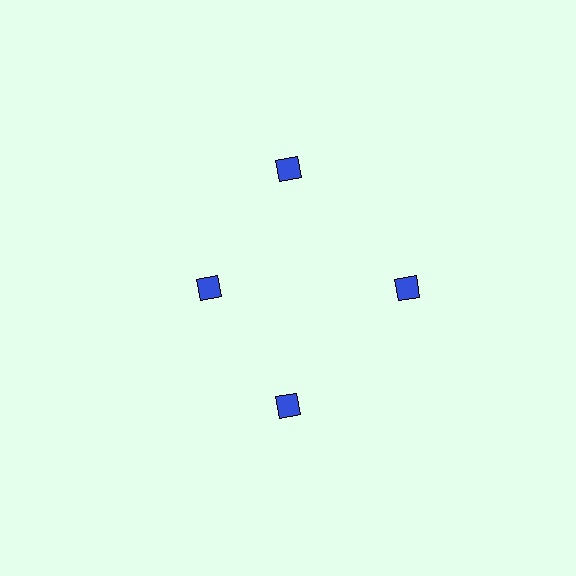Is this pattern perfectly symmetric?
No. The 4 blue diamonds are arranged in a ring, but one element near the 9 o'clock position is pulled inward toward the center, breaking the 4-fold rotational symmetry.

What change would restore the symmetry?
The symmetry would be restored by moving it outward, back onto the ring so that all 4 diamonds sit at equal angles and equal distance from the center.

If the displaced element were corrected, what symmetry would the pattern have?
It would have 4-fold rotational symmetry — the pattern would map onto itself every 90 degrees.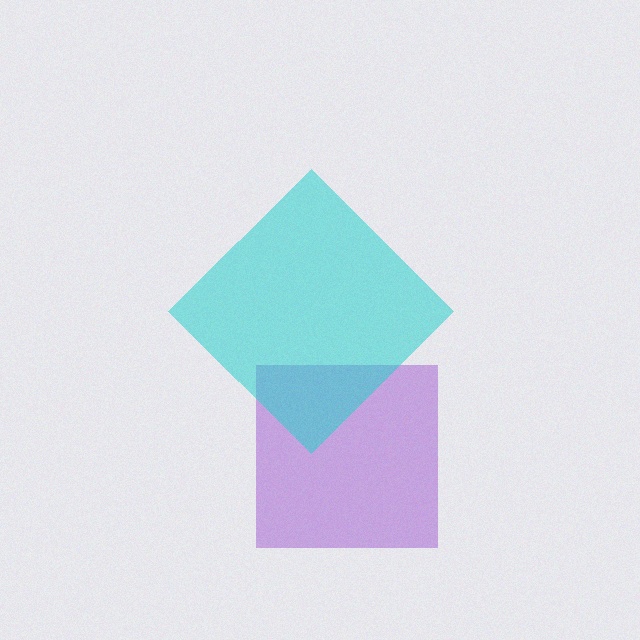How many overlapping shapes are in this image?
There are 2 overlapping shapes in the image.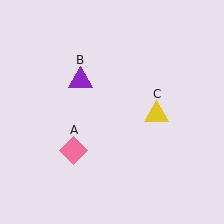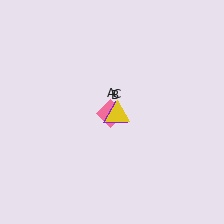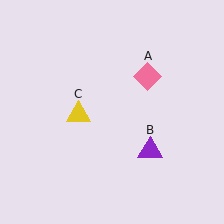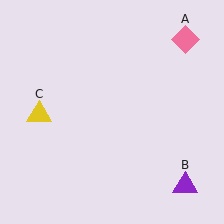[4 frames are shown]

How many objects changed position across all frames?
3 objects changed position: pink diamond (object A), purple triangle (object B), yellow triangle (object C).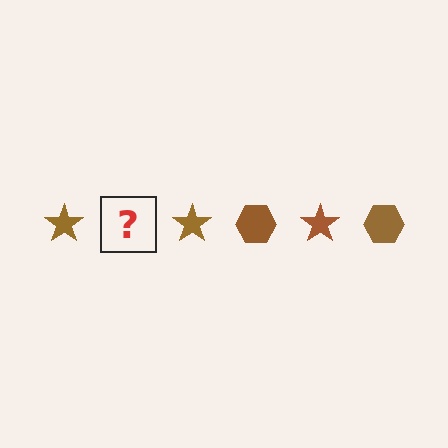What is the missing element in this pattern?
The missing element is a brown hexagon.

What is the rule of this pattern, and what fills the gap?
The rule is that the pattern cycles through star, hexagon shapes in brown. The gap should be filled with a brown hexagon.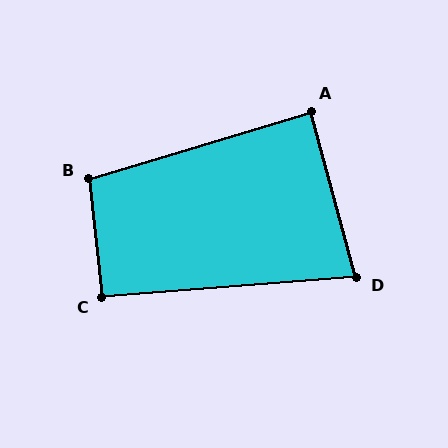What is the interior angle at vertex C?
Approximately 92 degrees (approximately right).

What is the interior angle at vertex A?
Approximately 88 degrees (approximately right).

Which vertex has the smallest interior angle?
D, at approximately 79 degrees.